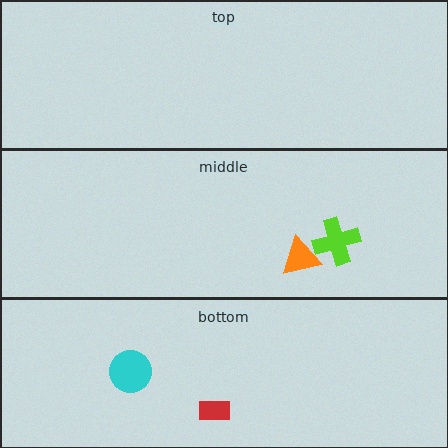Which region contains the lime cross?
The middle region.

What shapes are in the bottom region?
The cyan circle, the red rectangle.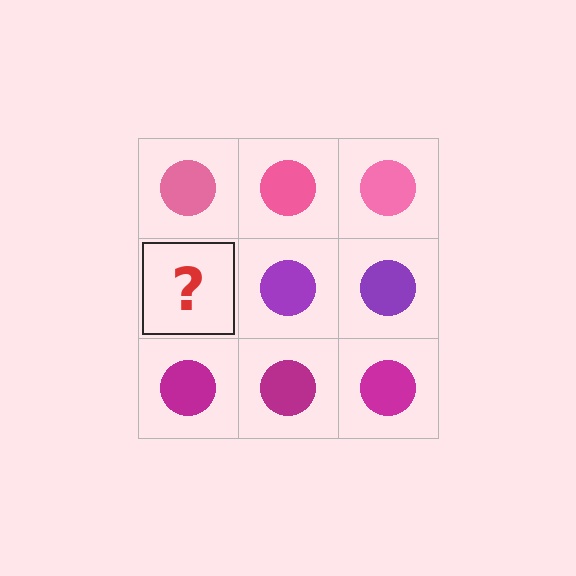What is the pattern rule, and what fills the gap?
The rule is that each row has a consistent color. The gap should be filled with a purple circle.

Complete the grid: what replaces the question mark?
The question mark should be replaced with a purple circle.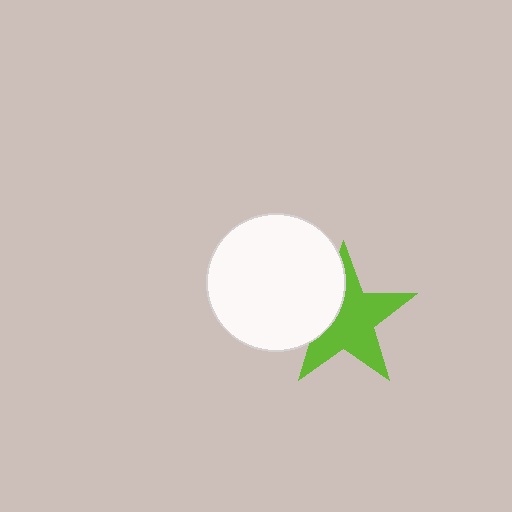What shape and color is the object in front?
The object in front is a white circle.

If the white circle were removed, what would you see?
You would see the complete lime star.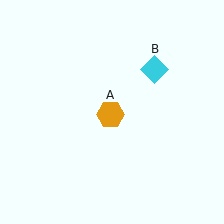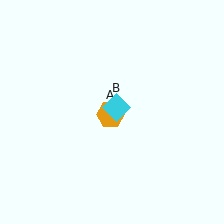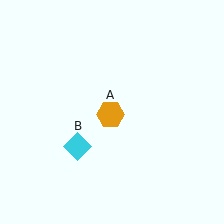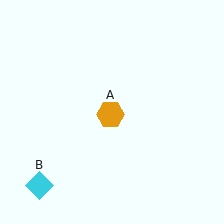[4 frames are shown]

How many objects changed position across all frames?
1 object changed position: cyan diamond (object B).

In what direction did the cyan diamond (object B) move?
The cyan diamond (object B) moved down and to the left.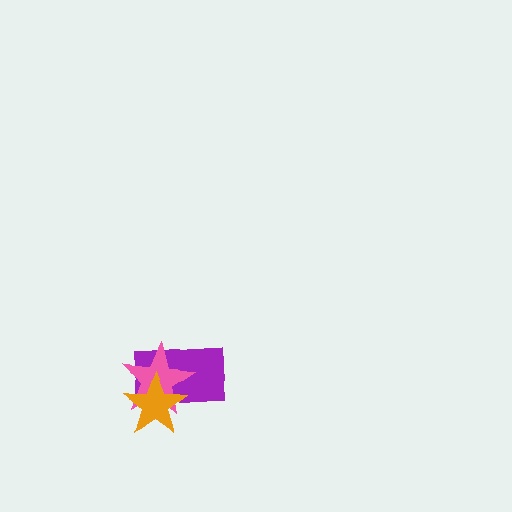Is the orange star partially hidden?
No, no other shape covers it.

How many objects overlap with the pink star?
2 objects overlap with the pink star.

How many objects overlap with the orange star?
2 objects overlap with the orange star.